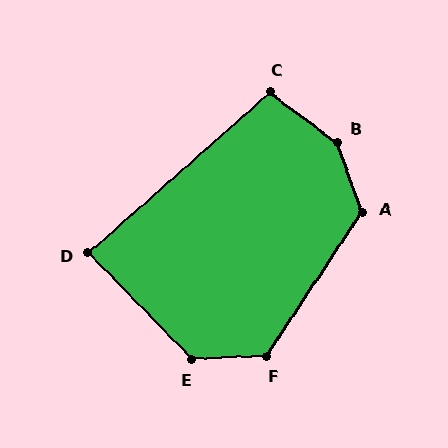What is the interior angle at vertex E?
Approximately 132 degrees (obtuse).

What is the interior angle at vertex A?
Approximately 126 degrees (obtuse).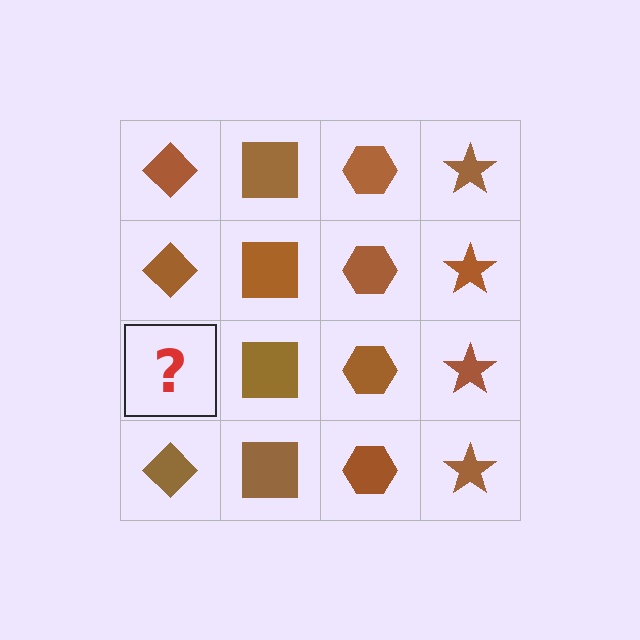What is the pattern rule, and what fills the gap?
The rule is that each column has a consistent shape. The gap should be filled with a brown diamond.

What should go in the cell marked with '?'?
The missing cell should contain a brown diamond.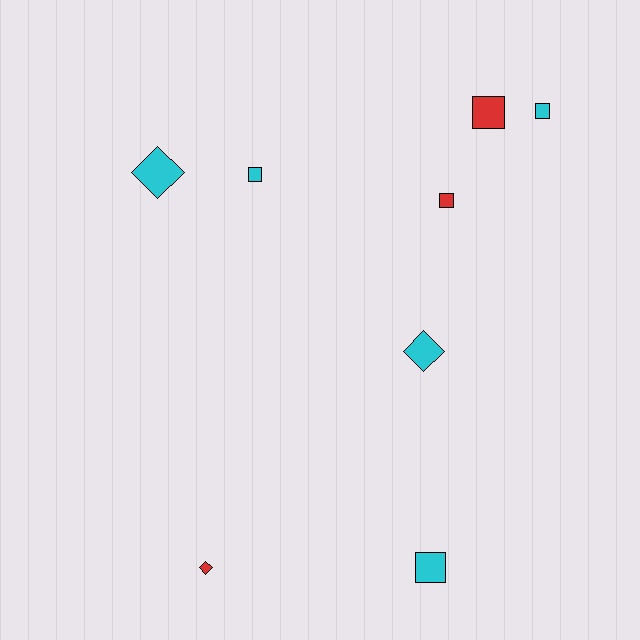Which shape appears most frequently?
Square, with 5 objects.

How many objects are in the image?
There are 8 objects.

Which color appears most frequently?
Cyan, with 5 objects.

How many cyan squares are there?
There are 3 cyan squares.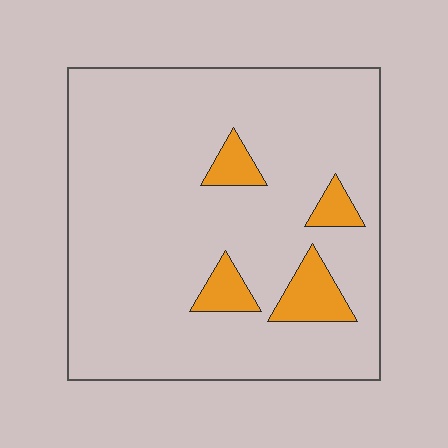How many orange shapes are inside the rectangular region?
4.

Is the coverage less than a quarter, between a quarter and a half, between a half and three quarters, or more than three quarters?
Less than a quarter.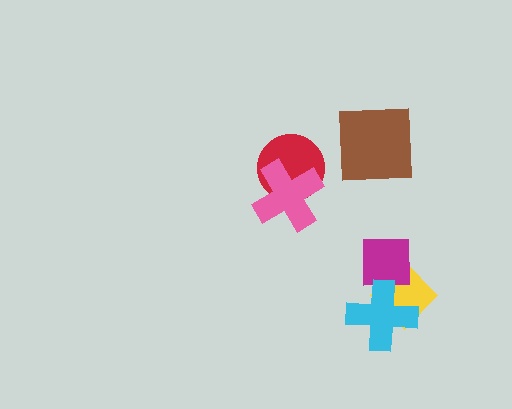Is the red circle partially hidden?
Yes, it is partially covered by another shape.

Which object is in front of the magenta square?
The cyan cross is in front of the magenta square.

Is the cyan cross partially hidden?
No, no other shape covers it.